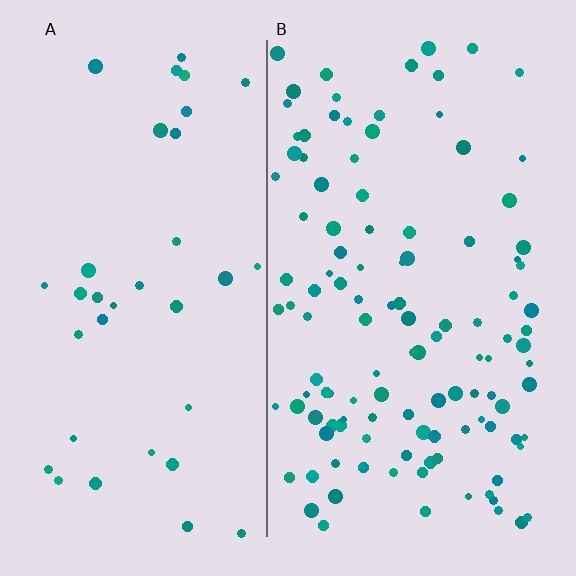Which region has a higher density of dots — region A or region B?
B (the right).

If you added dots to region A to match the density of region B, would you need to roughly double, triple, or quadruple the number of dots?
Approximately triple.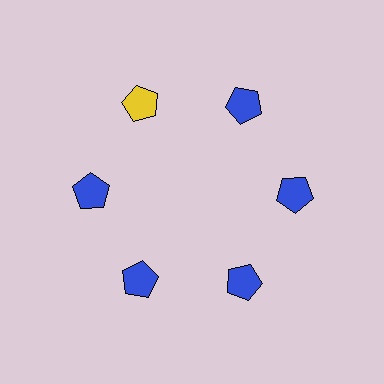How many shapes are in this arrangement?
There are 6 shapes arranged in a ring pattern.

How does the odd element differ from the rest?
It has a different color: yellow instead of blue.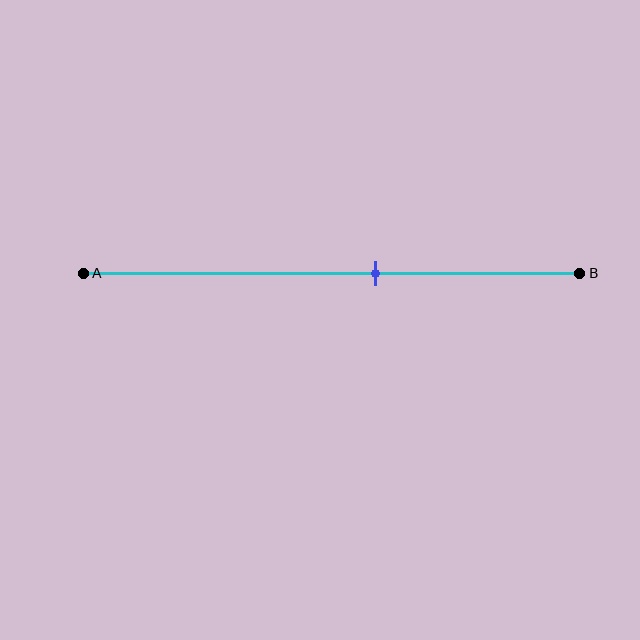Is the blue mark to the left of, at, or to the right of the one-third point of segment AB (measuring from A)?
The blue mark is to the right of the one-third point of segment AB.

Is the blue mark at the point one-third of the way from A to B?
No, the mark is at about 60% from A, not at the 33% one-third point.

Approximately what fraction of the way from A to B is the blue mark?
The blue mark is approximately 60% of the way from A to B.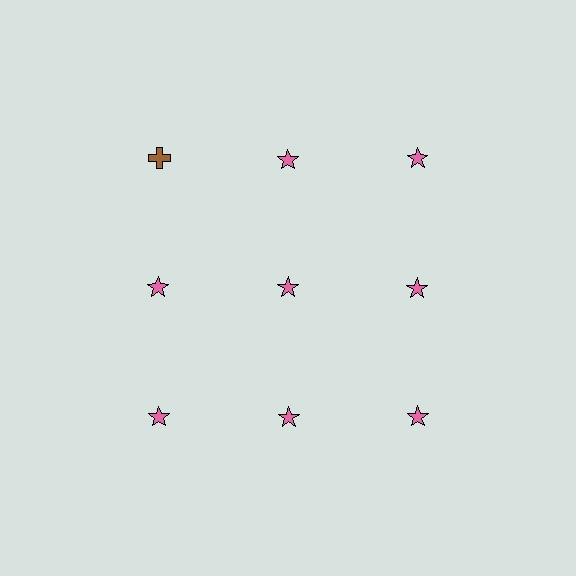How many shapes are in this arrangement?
There are 9 shapes arranged in a grid pattern.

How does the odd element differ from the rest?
It differs in both color (brown instead of pink) and shape (cross instead of star).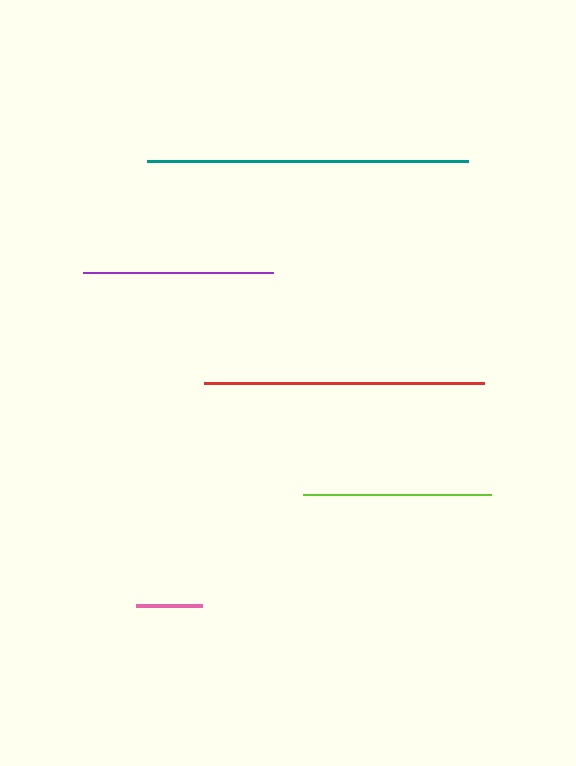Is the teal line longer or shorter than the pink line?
The teal line is longer than the pink line.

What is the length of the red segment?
The red segment is approximately 280 pixels long.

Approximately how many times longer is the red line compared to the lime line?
The red line is approximately 1.5 times the length of the lime line.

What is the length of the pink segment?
The pink segment is approximately 66 pixels long.